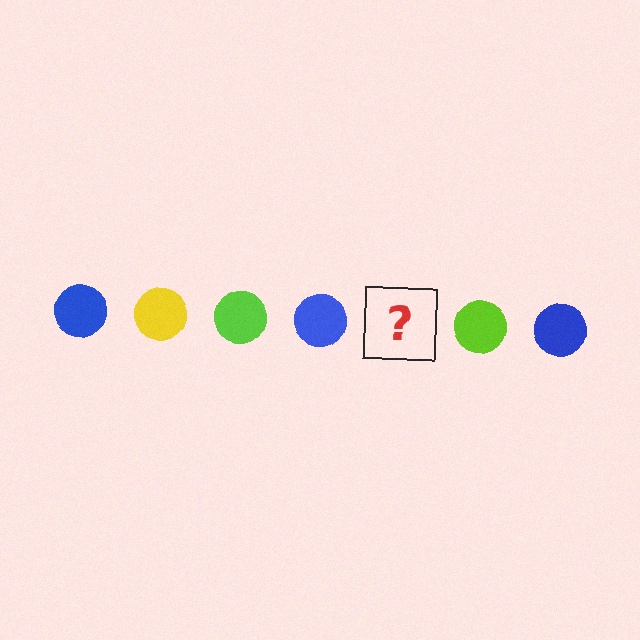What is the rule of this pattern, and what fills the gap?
The rule is that the pattern cycles through blue, yellow, lime circles. The gap should be filled with a yellow circle.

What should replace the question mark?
The question mark should be replaced with a yellow circle.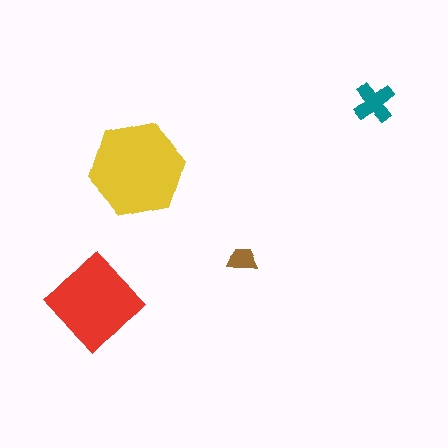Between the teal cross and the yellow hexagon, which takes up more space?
The yellow hexagon.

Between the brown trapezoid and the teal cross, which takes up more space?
The teal cross.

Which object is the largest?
The yellow hexagon.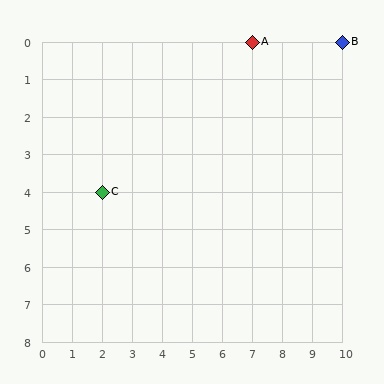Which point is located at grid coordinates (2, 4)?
Point C is at (2, 4).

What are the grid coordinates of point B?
Point B is at grid coordinates (10, 0).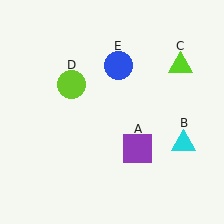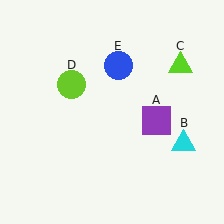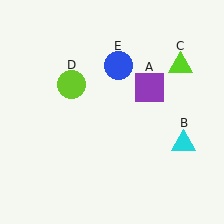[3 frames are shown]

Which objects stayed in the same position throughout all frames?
Cyan triangle (object B) and lime triangle (object C) and lime circle (object D) and blue circle (object E) remained stationary.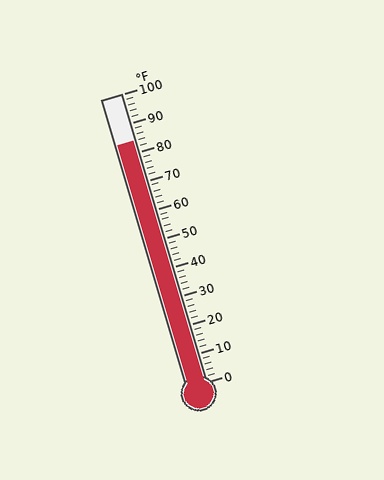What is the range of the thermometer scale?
The thermometer scale ranges from 0°F to 100°F.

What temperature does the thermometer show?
The thermometer shows approximately 84°F.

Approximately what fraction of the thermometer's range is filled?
The thermometer is filled to approximately 85% of its range.